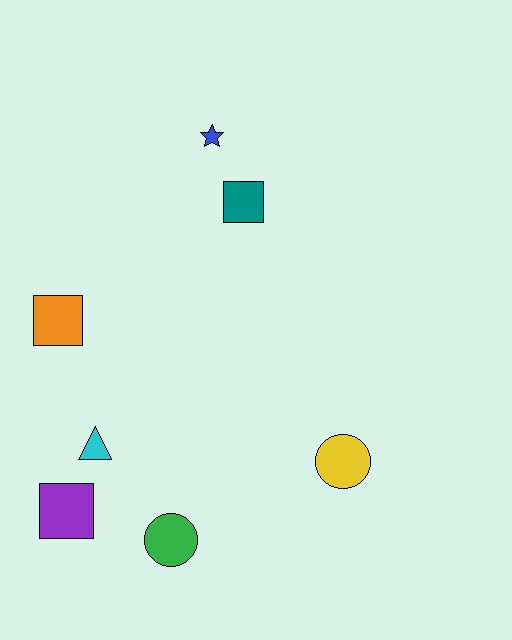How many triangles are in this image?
There is 1 triangle.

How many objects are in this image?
There are 7 objects.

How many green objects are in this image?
There is 1 green object.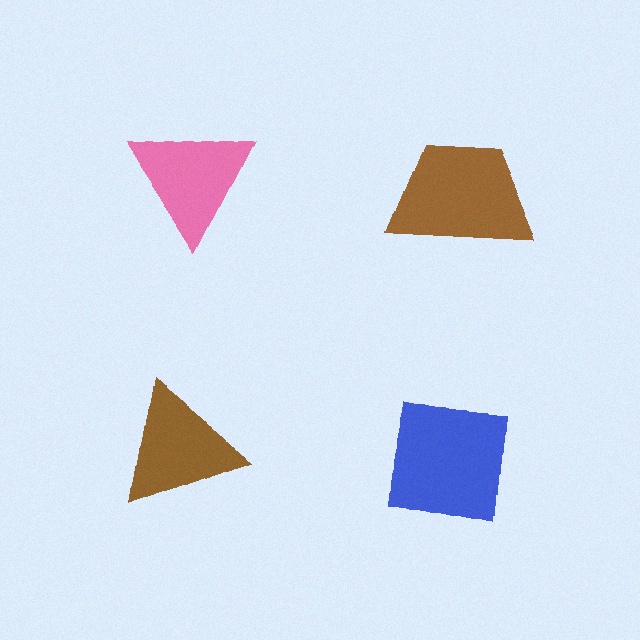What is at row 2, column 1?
A brown triangle.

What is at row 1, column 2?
A brown trapezoid.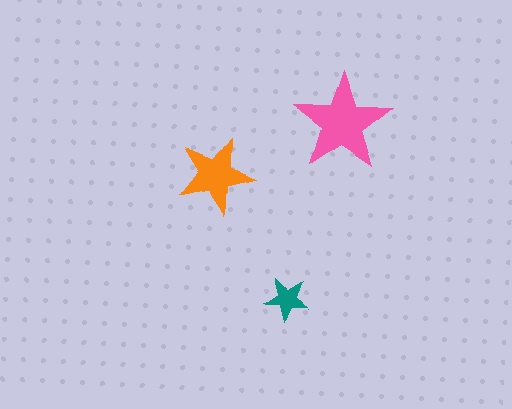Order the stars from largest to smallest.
the pink one, the orange one, the teal one.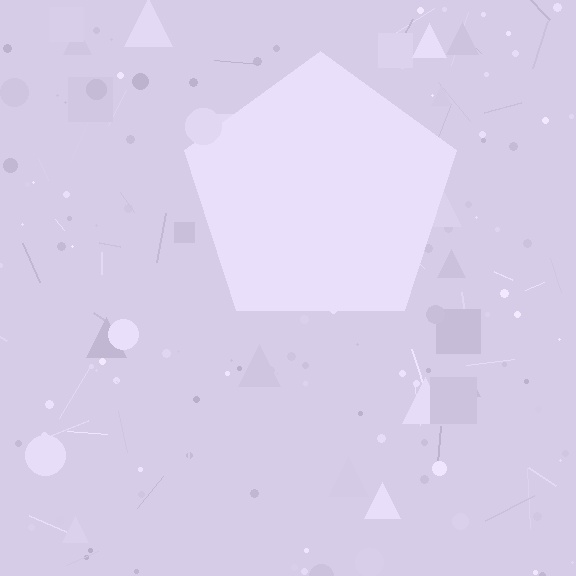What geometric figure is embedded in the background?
A pentagon is embedded in the background.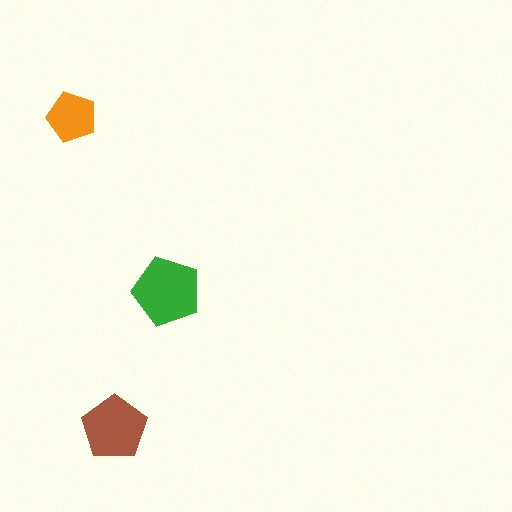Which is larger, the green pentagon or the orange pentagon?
The green one.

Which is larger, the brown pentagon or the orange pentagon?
The brown one.